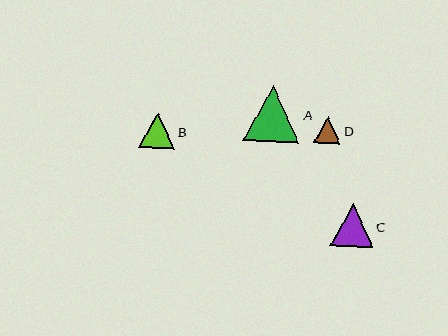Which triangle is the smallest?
Triangle D is the smallest with a size of approximately 27 pixels.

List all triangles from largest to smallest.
From largest to smallest: A, C, B, D.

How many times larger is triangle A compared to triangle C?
Triangle A is approximately 1.3 times the size of triangle C.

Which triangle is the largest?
Triangle A is the largest with a size of approximately 56 pixels.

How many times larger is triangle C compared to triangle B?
Triangle C is approximately 1.2 times the size of triangle B.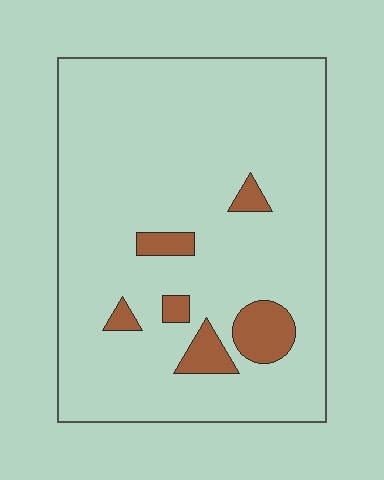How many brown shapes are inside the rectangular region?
6.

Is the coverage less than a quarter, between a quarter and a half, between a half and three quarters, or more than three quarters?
Less than a quarter.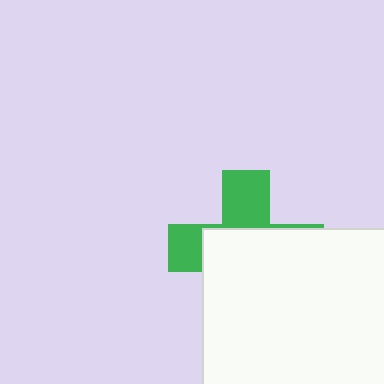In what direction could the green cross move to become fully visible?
The green cross could move up. That would shift it out from behind the white square entirely.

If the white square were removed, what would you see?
You would see the complete green cross.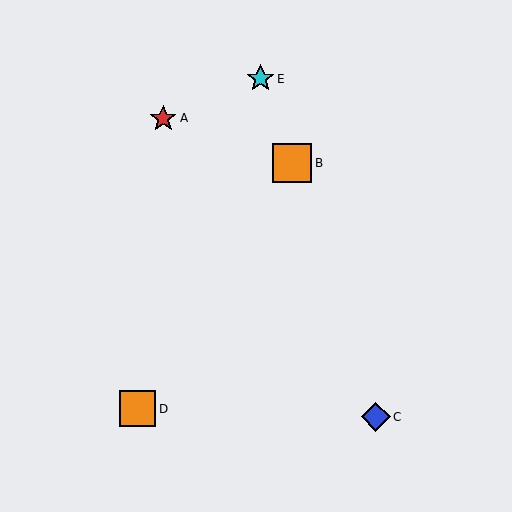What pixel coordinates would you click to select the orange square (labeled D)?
Click at (138, 409) to select the orange square D.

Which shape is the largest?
The orange square (labeled B) is the largest.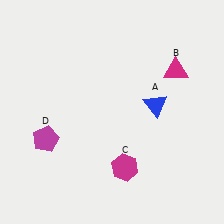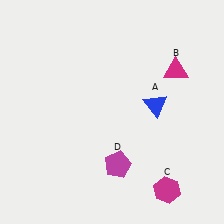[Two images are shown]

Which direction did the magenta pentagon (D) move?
The magenta pentagon (D) moved right.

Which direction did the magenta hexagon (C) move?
The magenta hexagon (C) moved right.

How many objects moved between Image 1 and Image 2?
2 objects moved between the two images.